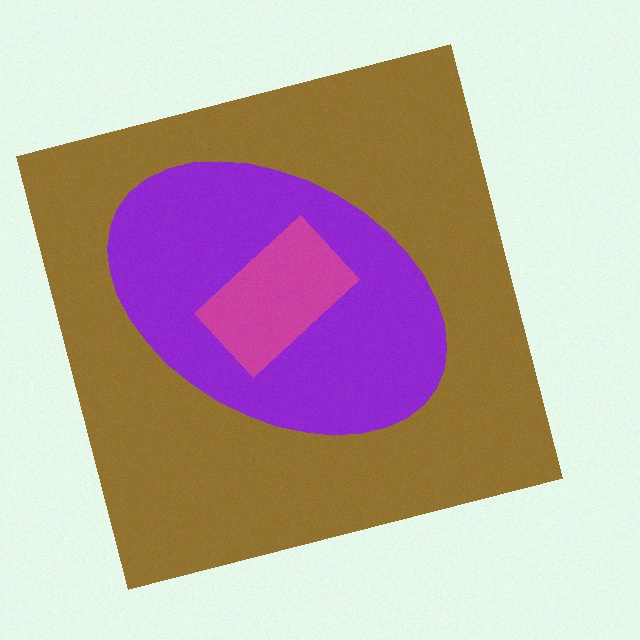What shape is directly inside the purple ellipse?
The magenta rectangle.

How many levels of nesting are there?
3.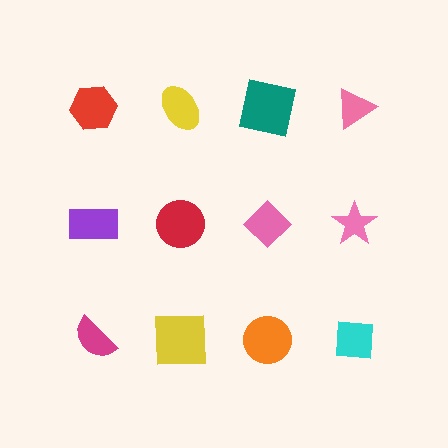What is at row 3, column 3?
An orange circle.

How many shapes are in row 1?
4 shapes.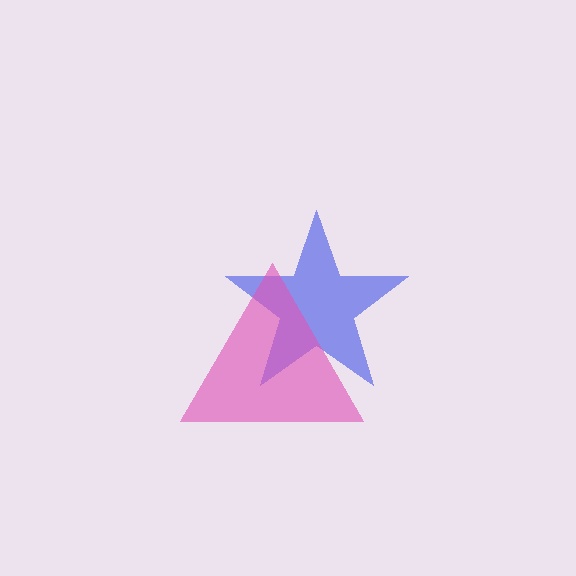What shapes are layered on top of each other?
The layered shapes are: a blue star, a pink triangle.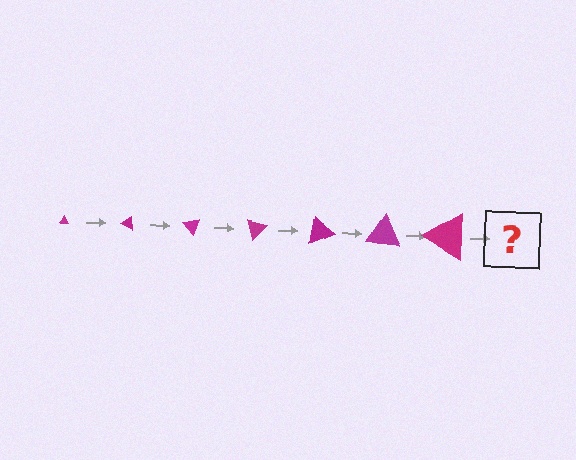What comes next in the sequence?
The next element should be a triangle, larger than the previous one and rotated 175 degrees from the start.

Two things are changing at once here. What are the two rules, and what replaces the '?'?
The two rules are that the triangle grows larger each step and it rotates 25 degrees each step. The '?' should be a triangle, larger than the previous one and rotated 175 degrees from the start.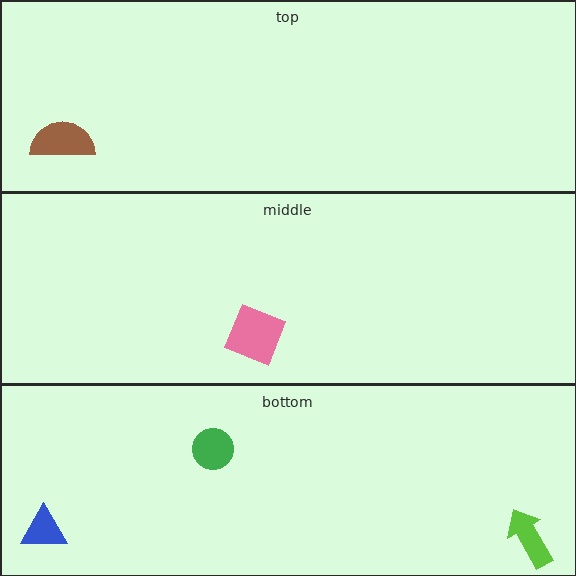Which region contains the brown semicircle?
The top region.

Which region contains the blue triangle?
The bottom region.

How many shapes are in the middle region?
1.